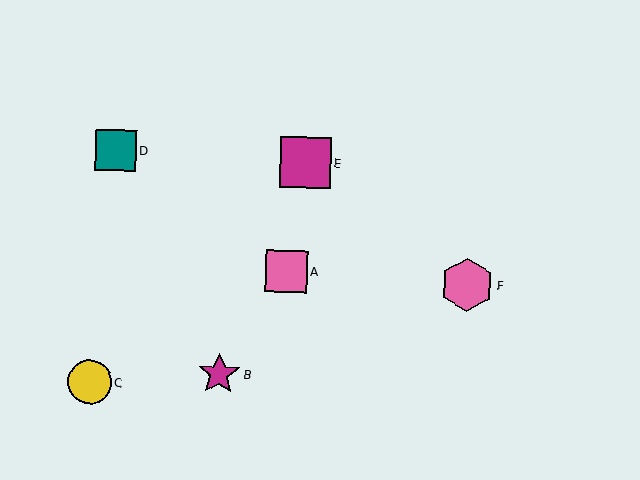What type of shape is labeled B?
Shape B is a magenta star.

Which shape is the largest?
The pink hexagon (labeled F) is the largest.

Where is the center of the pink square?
The center of the pink square is at (286, 271).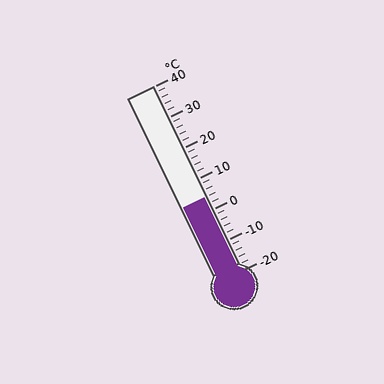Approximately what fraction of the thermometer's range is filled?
The thermometer is filled to approximately 40% of its range.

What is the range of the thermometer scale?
The thermometer scale ranges from -20°C to 40°C.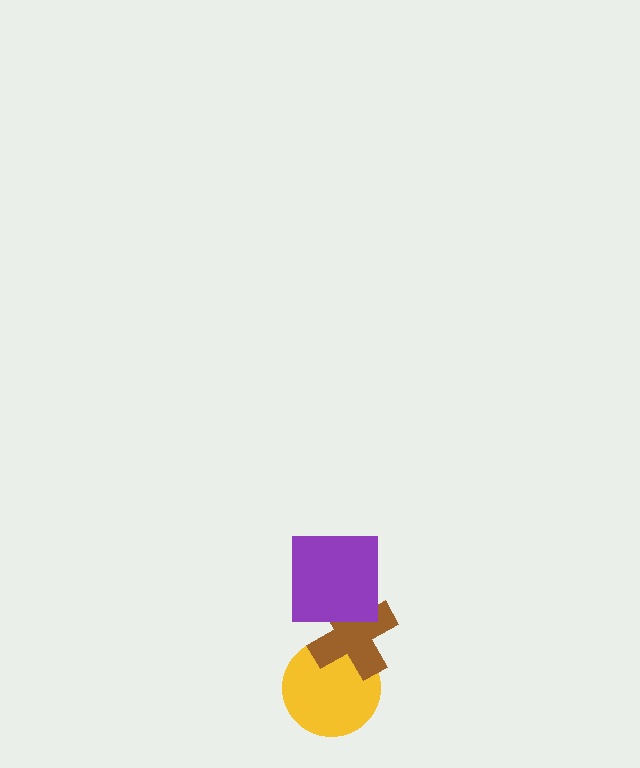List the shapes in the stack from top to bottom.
From top to bottom: the purple square, the brown cross, the yellow circle.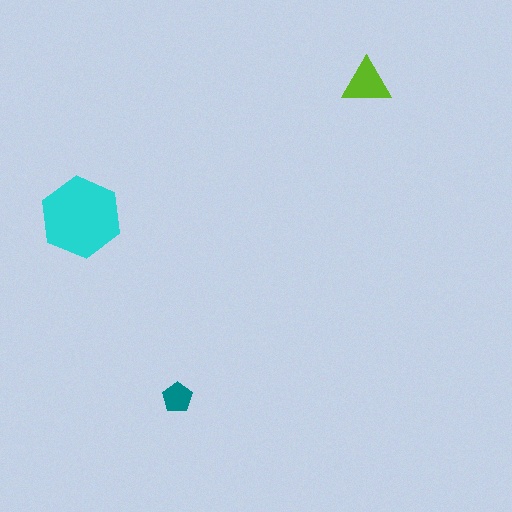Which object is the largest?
The cyan hexagon.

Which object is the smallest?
The teal pentagon.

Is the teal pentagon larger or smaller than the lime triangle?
Smaller.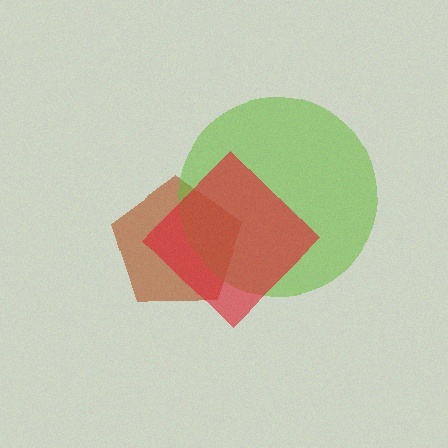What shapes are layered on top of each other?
The layered shapes are: a brown pentagon, a lime circle, a red diamond.